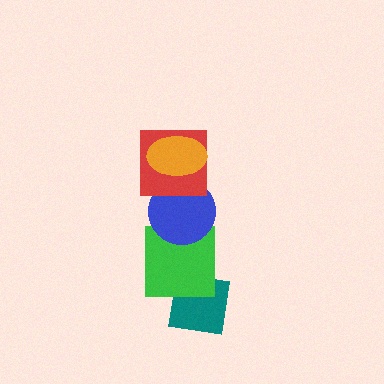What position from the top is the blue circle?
The blue circle is 3rd from the top.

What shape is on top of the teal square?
The green square is on top of the teal square.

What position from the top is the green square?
The green square is 4th from the top.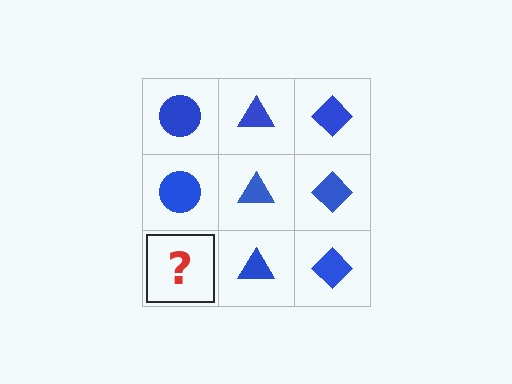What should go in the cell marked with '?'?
The missing cell should contain a blue circle.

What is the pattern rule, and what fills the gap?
The rule is that each column has a consistent shape. The gap should be filled with a blue circle.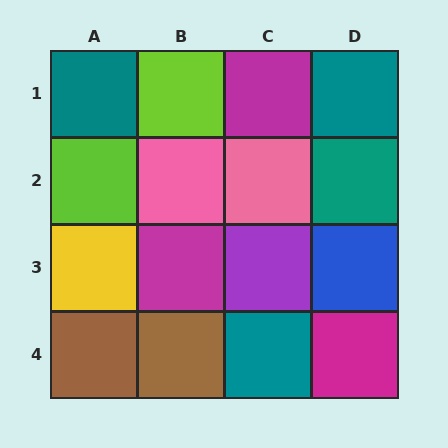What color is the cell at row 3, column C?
Purple.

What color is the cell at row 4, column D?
Magenta.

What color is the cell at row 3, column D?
Blue.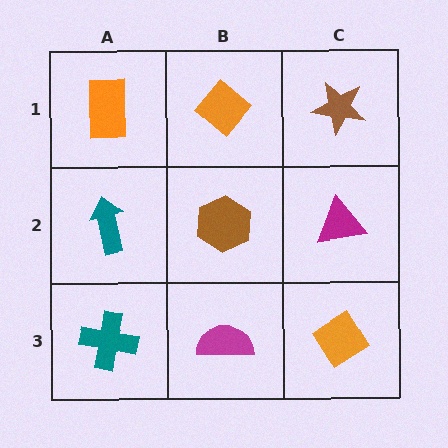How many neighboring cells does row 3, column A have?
2.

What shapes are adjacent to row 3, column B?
A brown hexagon (row 2, column B), a teal cross (row 3, column A), an orange diamond (row 3, column C).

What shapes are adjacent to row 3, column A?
A teal arrow (row 2, column A), a magenta semicircle (row 3, column B).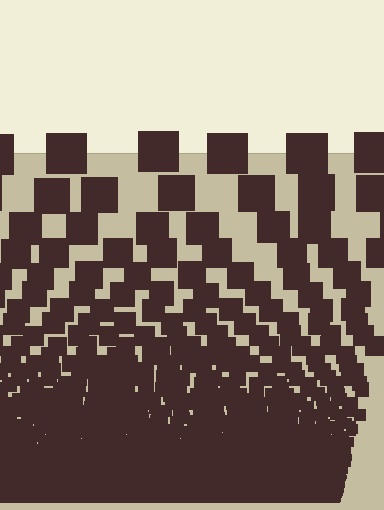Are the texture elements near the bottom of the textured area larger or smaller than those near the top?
Smaller. The gradient is inverted — elements near the bottom are smaller and denser.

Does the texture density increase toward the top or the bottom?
Density increases toward the bottom.